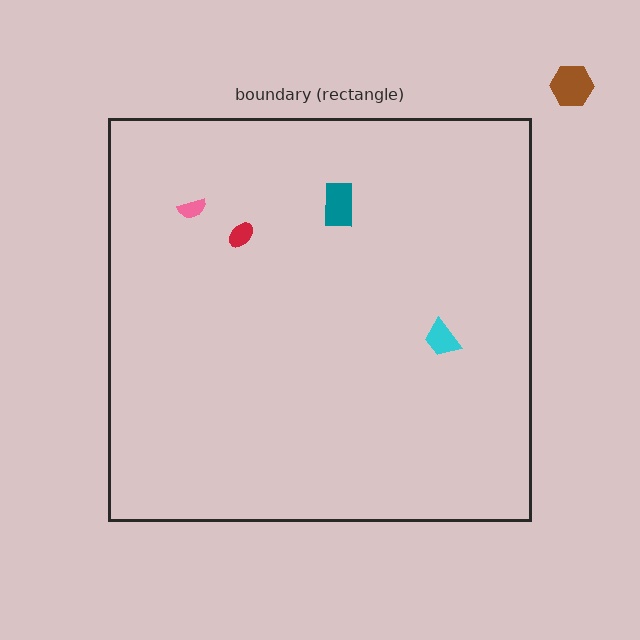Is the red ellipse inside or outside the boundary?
Inside.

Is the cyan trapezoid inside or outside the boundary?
Inside.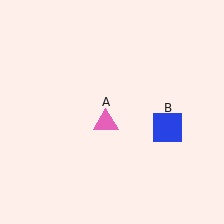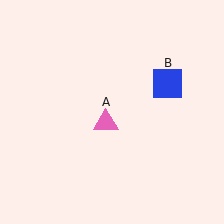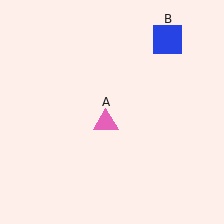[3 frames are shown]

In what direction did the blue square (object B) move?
The blue square (object B) moved up.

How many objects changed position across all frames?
1 object changed position: blue square (object B).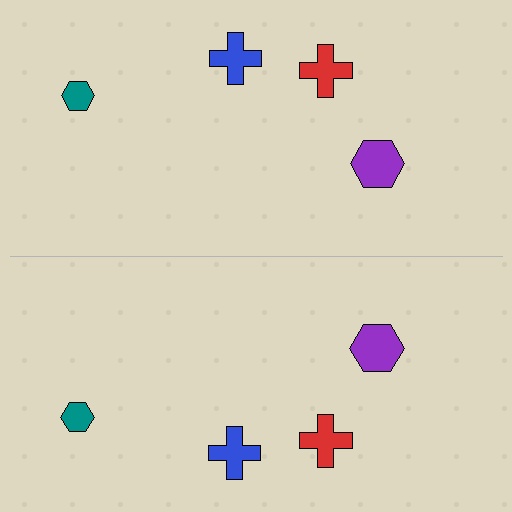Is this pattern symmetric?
Yes, this pattern has bilateral (reflection) symmetry.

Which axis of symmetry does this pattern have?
The pattern has a horizontal axis of symmetry running through the center of the image.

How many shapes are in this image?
There are 8 shapes in this image.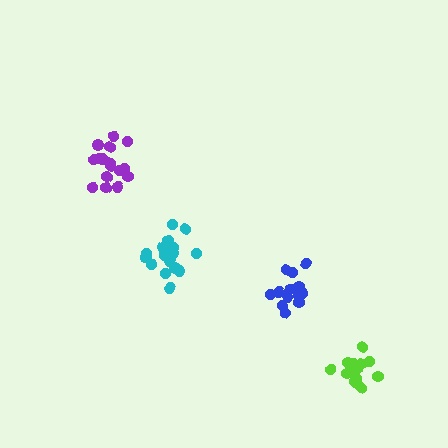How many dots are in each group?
Group 1: 17 dots, Group 2: 16 dots, Group 3: 13 dots, Group 4: 17 dots (63 total).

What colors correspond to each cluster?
The clusters are colored: cyan, lime, blue, purple.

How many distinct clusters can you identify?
There are 4 distinct clusters.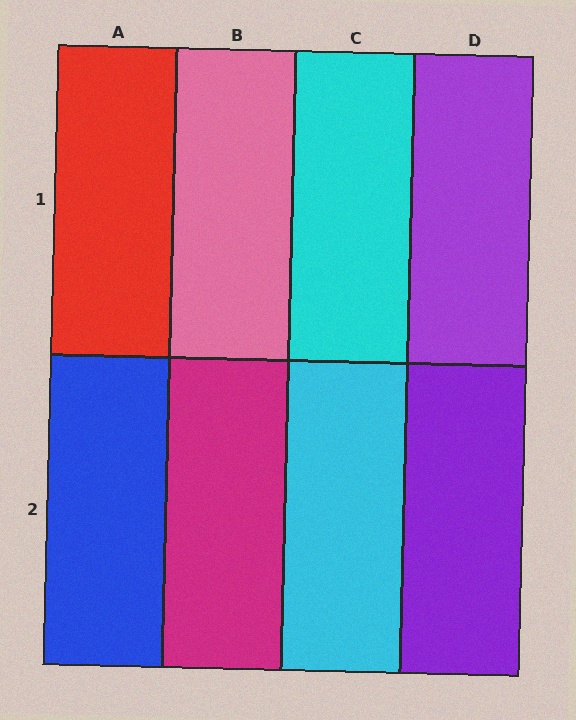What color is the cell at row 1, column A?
Red.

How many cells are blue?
1 cell is blue.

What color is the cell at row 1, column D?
Purple.